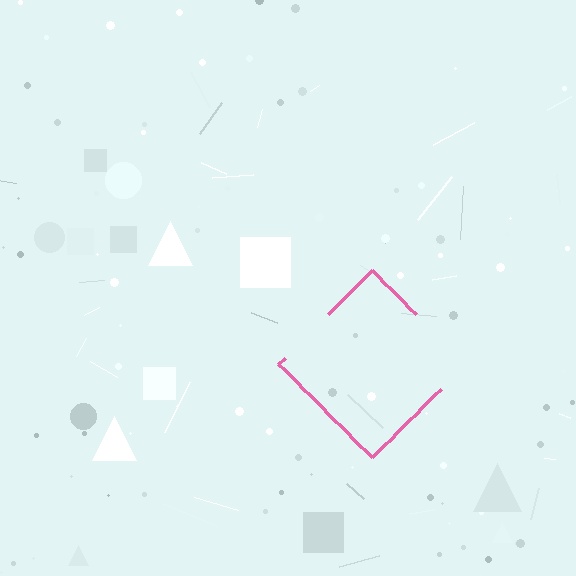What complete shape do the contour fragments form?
The contour fragments form a diamond.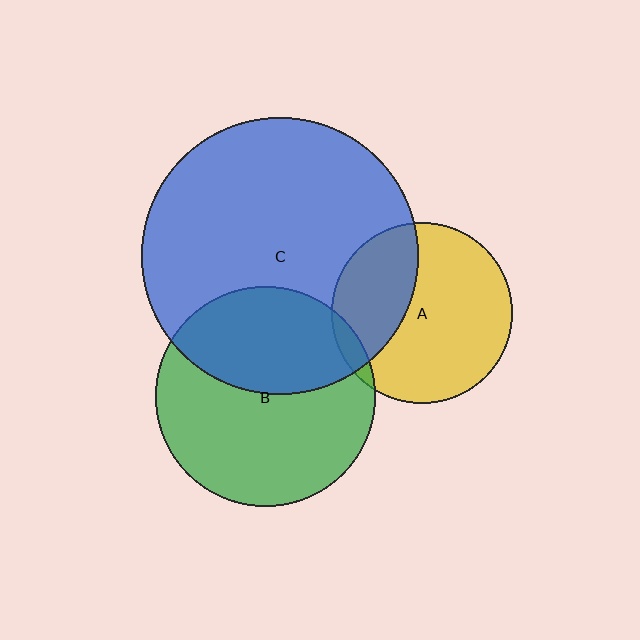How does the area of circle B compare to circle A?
Approximately 1.5 times.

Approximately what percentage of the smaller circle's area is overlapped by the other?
Approximately 40%.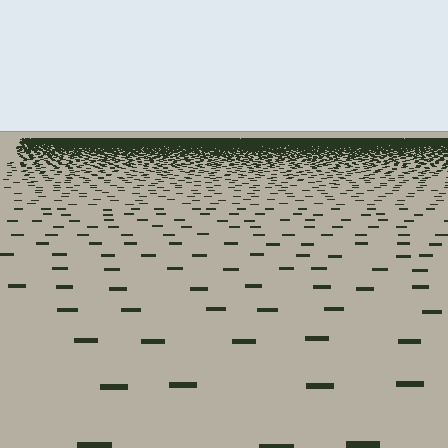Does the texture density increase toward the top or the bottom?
Density increases toward the top.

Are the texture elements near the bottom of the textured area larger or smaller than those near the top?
Larger. Near the bottom, elements are closer to the viewer and appear at a bigger on-screen size.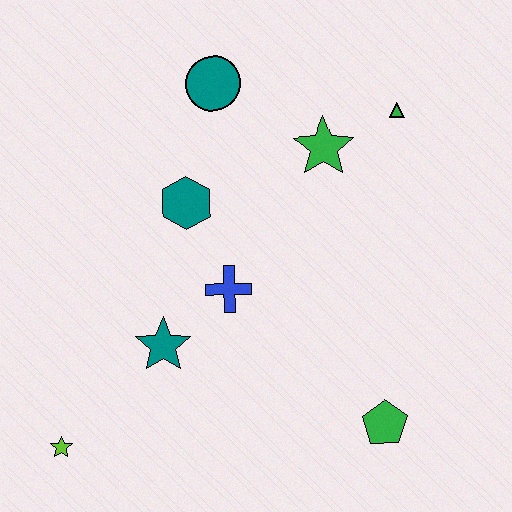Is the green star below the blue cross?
No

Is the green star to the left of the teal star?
No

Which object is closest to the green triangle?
The green star is closest to the green triangle.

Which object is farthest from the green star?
The lime star is farthest from the green star.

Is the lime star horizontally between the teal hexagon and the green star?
No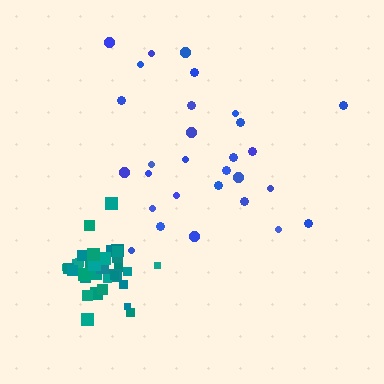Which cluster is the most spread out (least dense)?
Blue.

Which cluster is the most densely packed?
Teal.